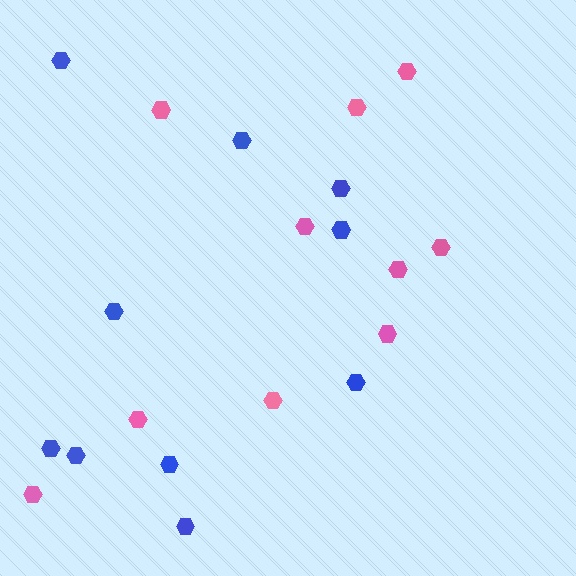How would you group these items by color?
There are 2 groups: one group of blue hexagons (10) and one group of pink hexagons (10).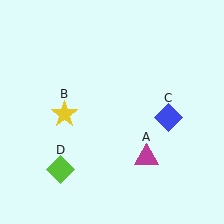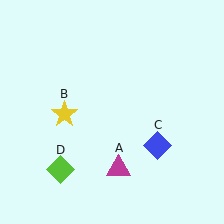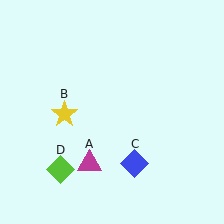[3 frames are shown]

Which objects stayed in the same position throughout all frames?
Yellow star (object B) and lime diamond (object D) remained stationary.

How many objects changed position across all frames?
2 objects changed position: magenta triangle (object A), blue diamond (object C).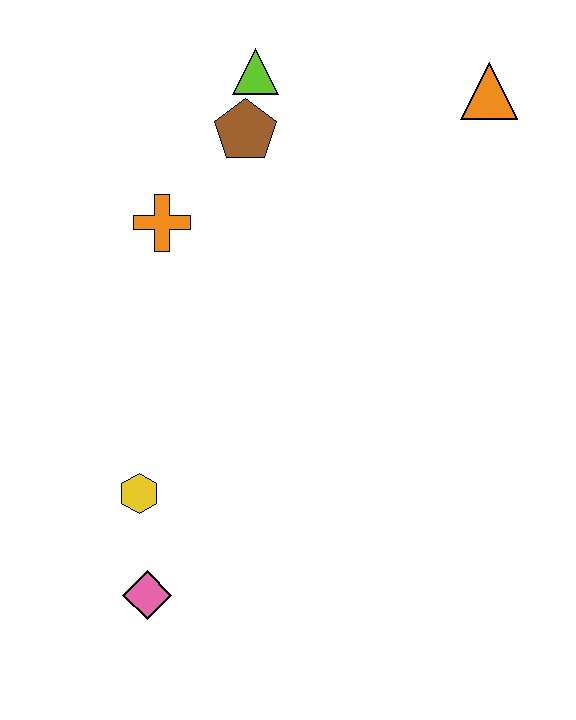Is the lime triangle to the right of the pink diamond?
Yes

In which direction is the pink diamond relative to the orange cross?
The pink diamond is below the orange cross.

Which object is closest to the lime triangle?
The brown pentagon is closest to the lime triangle.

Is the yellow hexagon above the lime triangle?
No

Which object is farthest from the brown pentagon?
The pink diamond is farthest from the brown pentagon.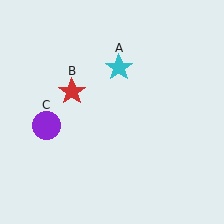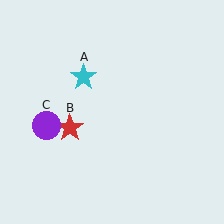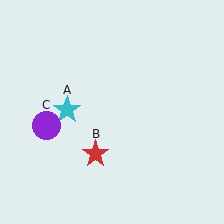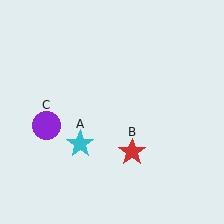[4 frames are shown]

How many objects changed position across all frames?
2 objects changed position: cyan star (object A), red star (object B).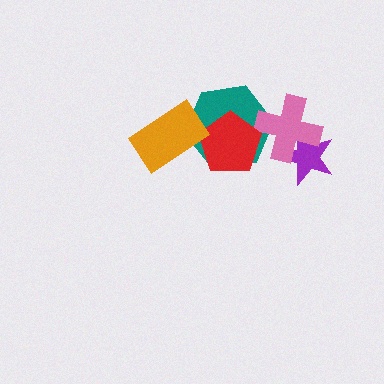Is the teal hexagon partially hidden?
Yes, it is partially covered by another shape.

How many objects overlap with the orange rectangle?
1 object overlaps with the orange rectangle.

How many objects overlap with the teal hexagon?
3 objects overlap with the teal hexagon.